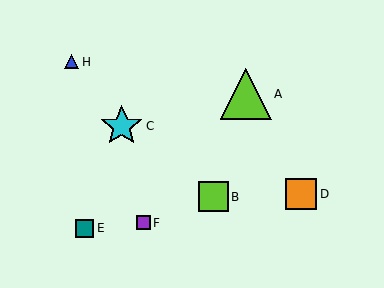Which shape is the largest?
The lime triangle (labeled A) is the largest.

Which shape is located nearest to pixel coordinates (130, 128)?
The cyan star (labeled C) at (122, 126) is nearest to that location.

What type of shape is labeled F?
Shape F is a purple square.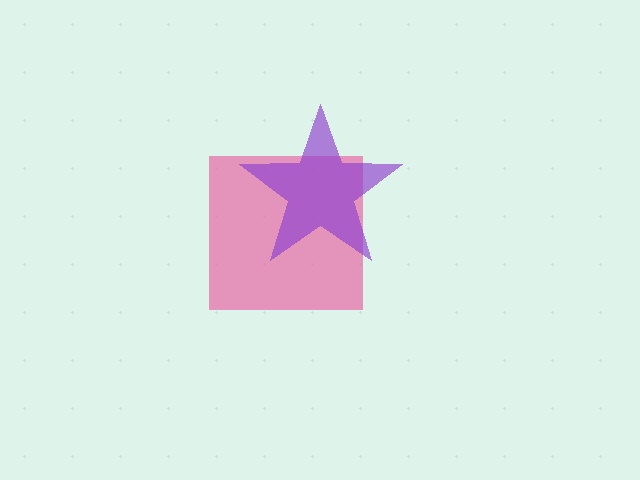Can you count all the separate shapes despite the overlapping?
Yes, there are 2 separate shapes.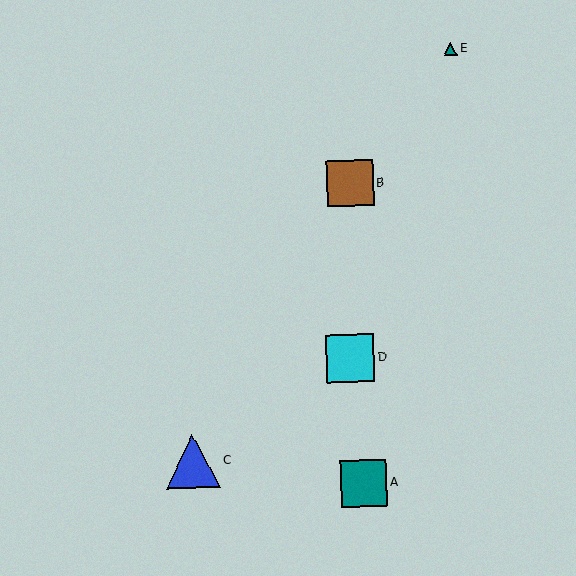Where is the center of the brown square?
The center of the brown square is at (350, 184).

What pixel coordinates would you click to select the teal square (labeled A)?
Click at (364, 483) to select the teal square A.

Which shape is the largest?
The blue triangle (labeled C) is the largest.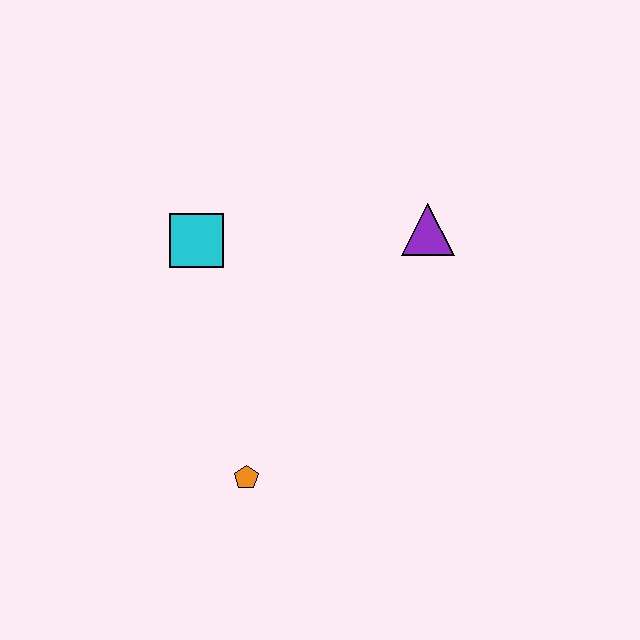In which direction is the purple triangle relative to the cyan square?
The purple triangle is to the right of the cyan square.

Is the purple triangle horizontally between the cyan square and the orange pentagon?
No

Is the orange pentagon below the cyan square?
Yes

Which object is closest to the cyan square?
The purple triangle is closest to the cyan square.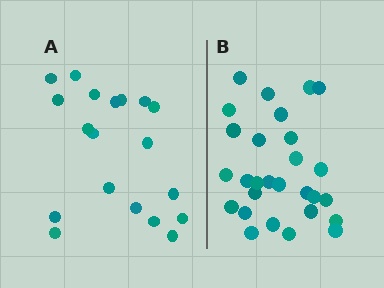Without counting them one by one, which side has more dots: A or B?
Region B (the right region) has more dots.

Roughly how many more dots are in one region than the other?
Region B has roughly 8 or so more dots than region A.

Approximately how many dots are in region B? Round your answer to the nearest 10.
About 30 dots. (The exact count is 28, which rounds to 30.)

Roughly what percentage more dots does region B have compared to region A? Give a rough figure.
About 45% more.